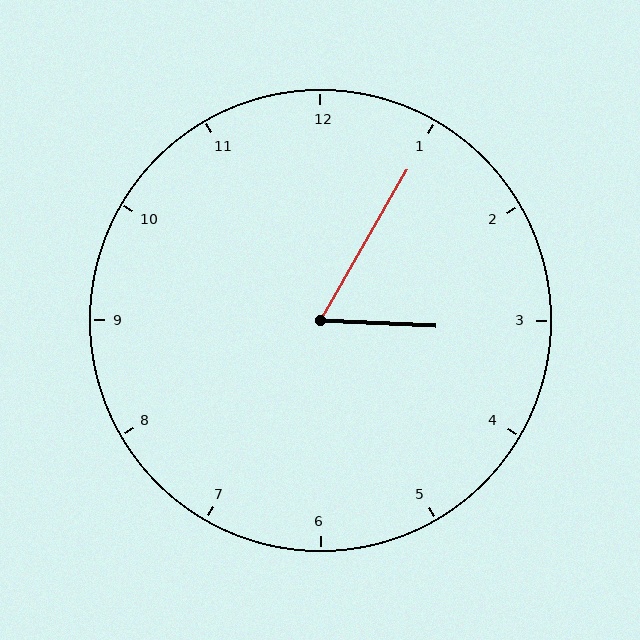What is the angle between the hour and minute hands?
Approximately 62 degrees.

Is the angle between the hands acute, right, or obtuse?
It is acute.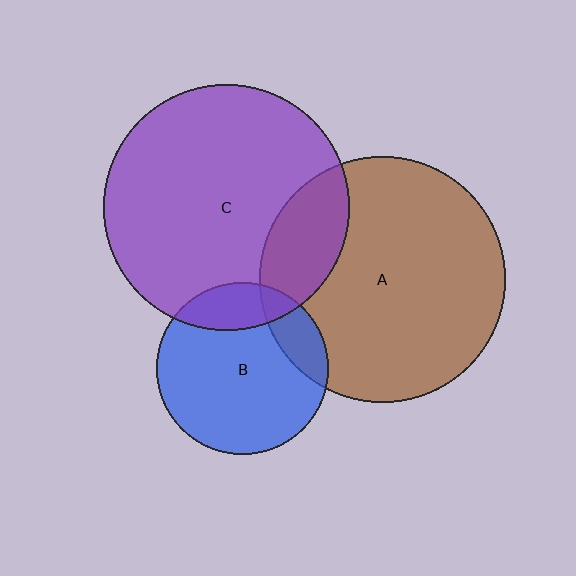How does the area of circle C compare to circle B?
Approximately 2.1 times.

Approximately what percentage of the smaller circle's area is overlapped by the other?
Approximately 15%.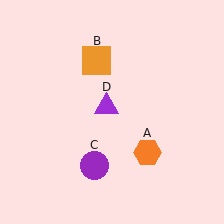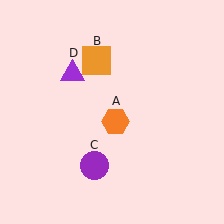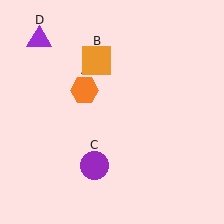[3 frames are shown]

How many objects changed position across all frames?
2 objects changed position: orange hexagon (object A), purple triangle (object D).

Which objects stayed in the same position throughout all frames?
Orange square (object B) and purple circle (object C) remained stationary.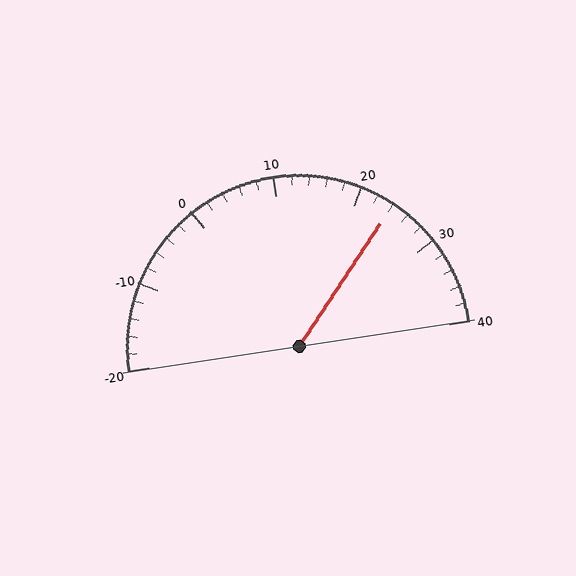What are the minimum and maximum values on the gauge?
The gauge ranges from -20 to 40.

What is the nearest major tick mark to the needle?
The nearest major tick mark is 20.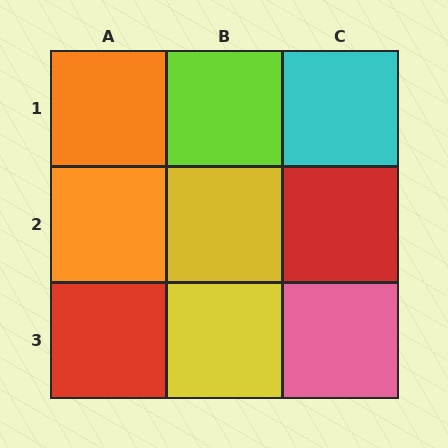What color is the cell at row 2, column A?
Orange.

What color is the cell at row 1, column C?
Cyan.